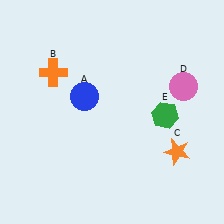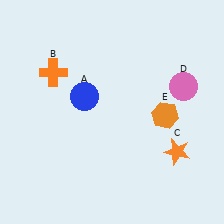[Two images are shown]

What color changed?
The hexagon (E) changed from green in Image 1 to orange in Image 2.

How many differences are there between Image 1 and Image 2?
There is 1 difference between the two images.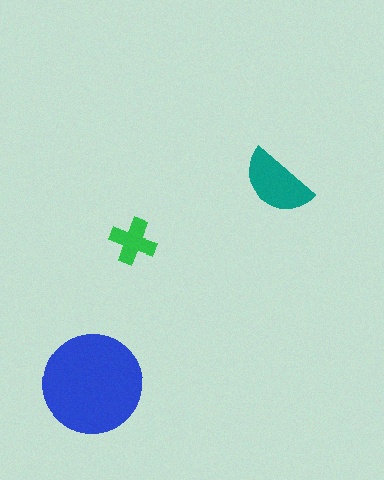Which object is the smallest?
The green cross.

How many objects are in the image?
There are 3 objects in the image.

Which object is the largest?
The blue circle.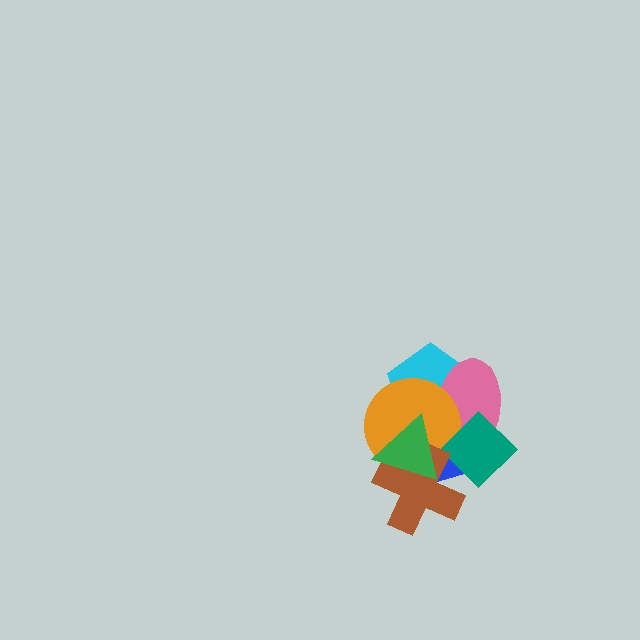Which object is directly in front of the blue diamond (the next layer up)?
The pink ellipse is directly in front of the blue diamond.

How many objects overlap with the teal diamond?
5 objects overlap with the teal diamond.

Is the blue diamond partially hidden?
Yes, it is partially covered by another shape.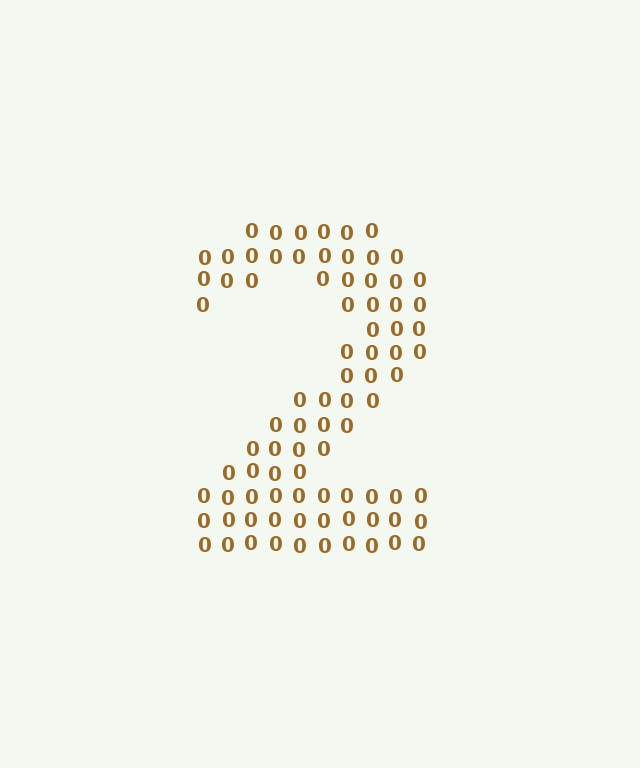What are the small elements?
The small elements are digit 0's.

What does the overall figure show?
The overall figure shows the digit 2.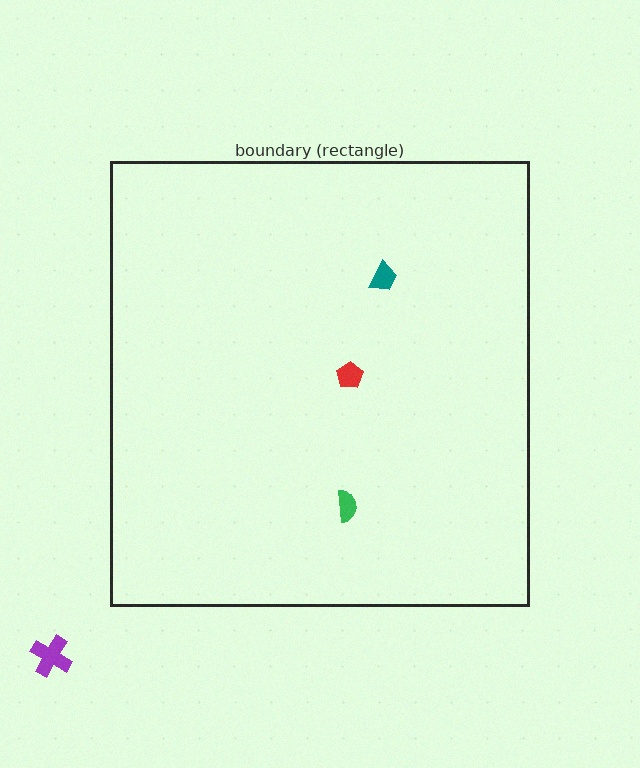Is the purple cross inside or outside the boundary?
Outside.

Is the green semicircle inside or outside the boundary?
Inside.